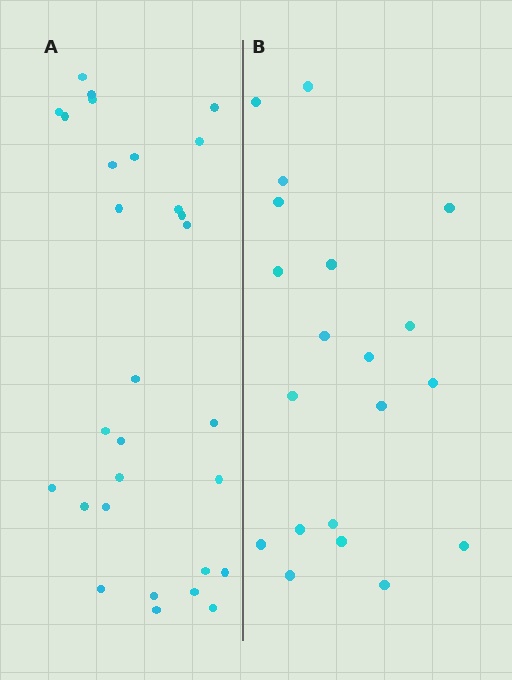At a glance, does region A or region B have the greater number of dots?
Region A (the left region) has more dots.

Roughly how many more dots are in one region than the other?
Region A has roughly 8 or so more dots than region B.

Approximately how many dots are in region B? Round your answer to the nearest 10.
About 20 dots.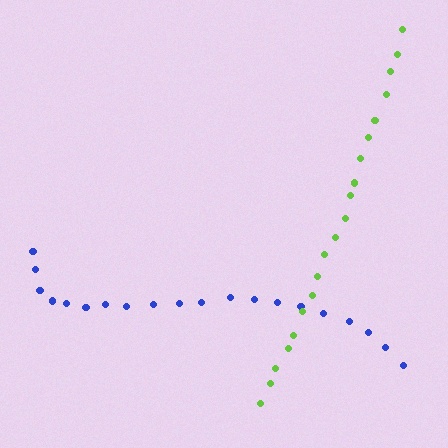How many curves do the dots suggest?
There are 2 distinct paths.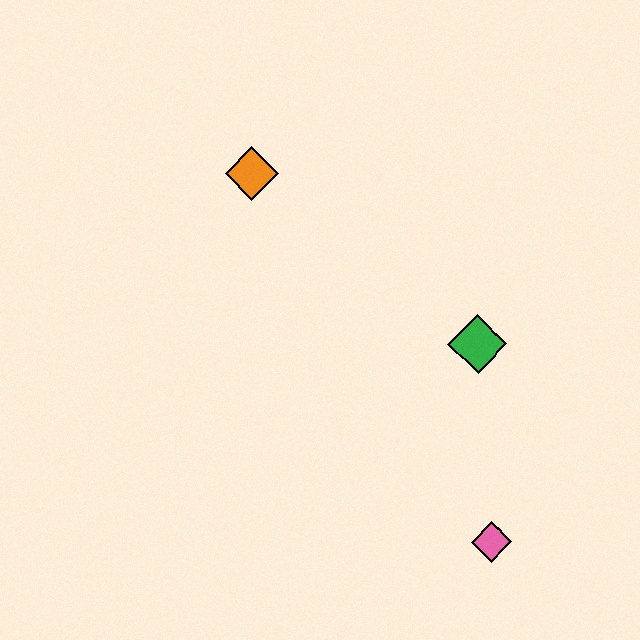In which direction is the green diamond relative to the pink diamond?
The green diamond is above the pink diamond.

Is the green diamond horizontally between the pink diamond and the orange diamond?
Yes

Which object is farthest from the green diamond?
The orange diamond is farthest from the green diamond.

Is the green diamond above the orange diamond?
No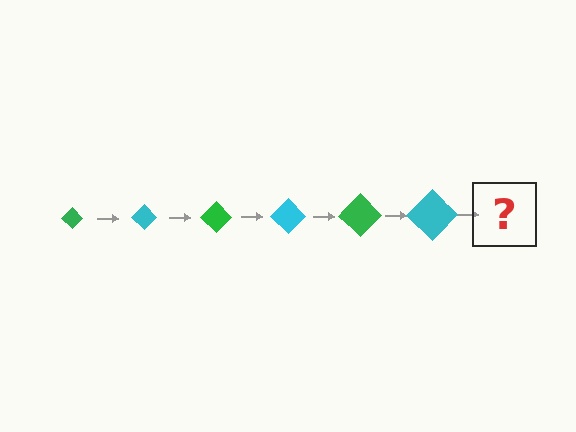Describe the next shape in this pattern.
It should be a green diamond, larger than the previous one.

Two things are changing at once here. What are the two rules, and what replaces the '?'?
The two rules are that the diamond grows larger each step and the color cycles through green and cyan. The '?' should be a green diamond, larger than the previous one.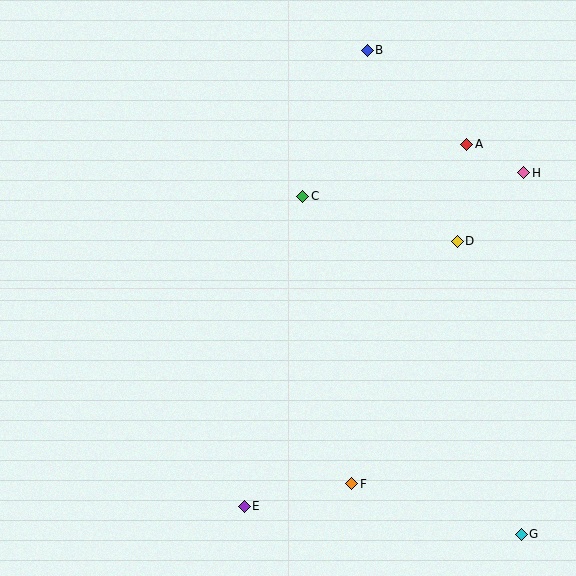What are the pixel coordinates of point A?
Point A is at (467, 144).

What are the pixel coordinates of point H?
Point H is at (524, 173).